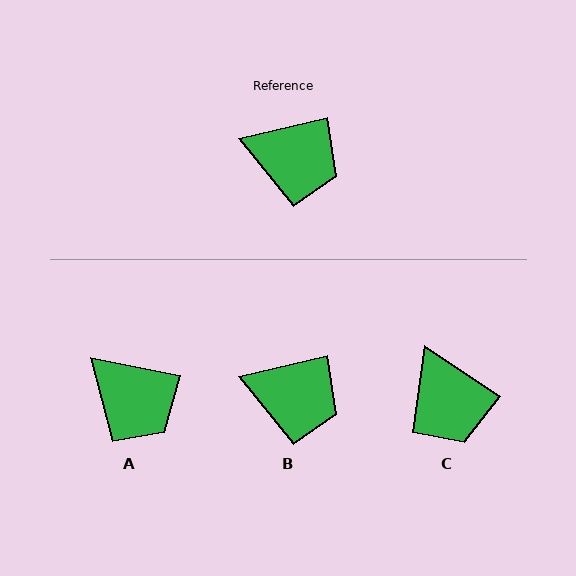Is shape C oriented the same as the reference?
No, it is off by about 47 degrees.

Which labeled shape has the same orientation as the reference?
B.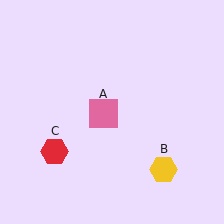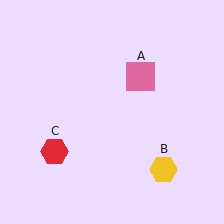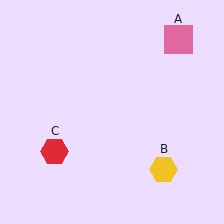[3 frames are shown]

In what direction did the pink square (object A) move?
The pink square (object A) moved up and to the right.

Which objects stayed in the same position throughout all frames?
Yellow hexagon (object B) and red hexagon (object C) remained stationary.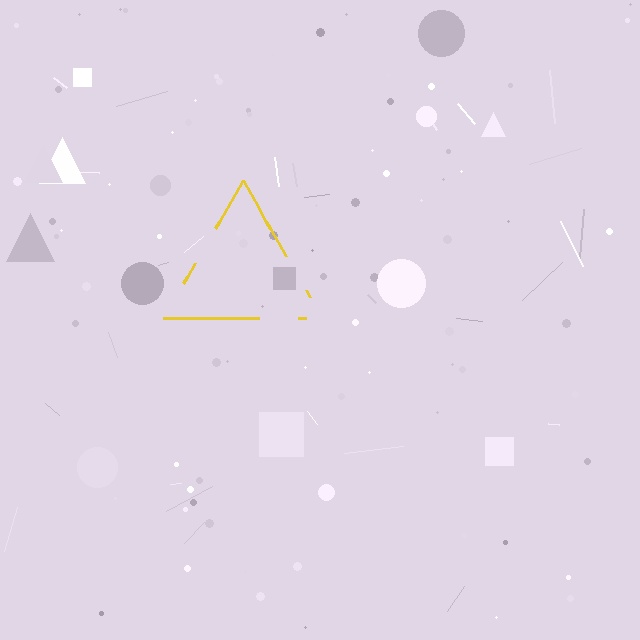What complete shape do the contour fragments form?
The contour fragments form a triangle.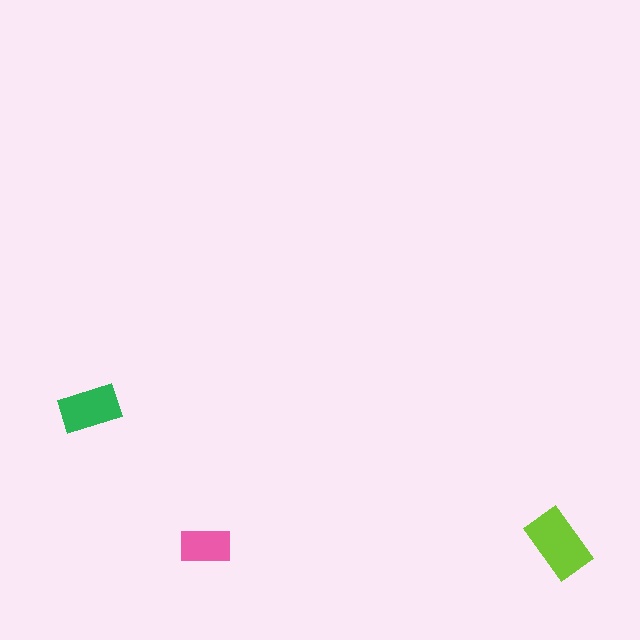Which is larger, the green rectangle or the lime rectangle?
The lime one.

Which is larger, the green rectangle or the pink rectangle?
The green one.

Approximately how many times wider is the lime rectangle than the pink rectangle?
About 1.5 times wider.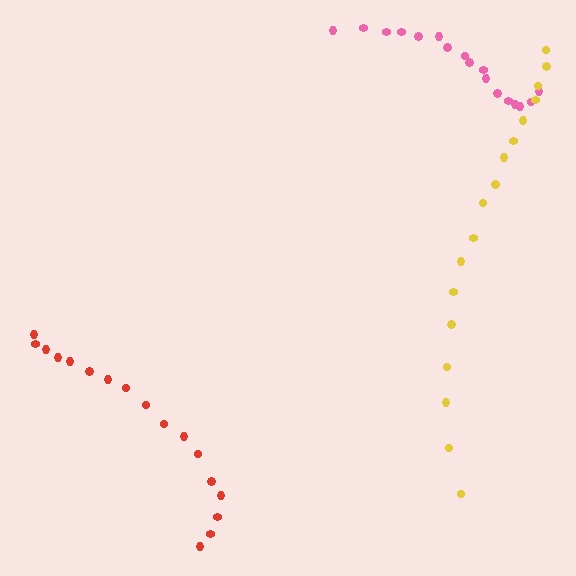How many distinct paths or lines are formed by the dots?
There are 3 distinct paths.